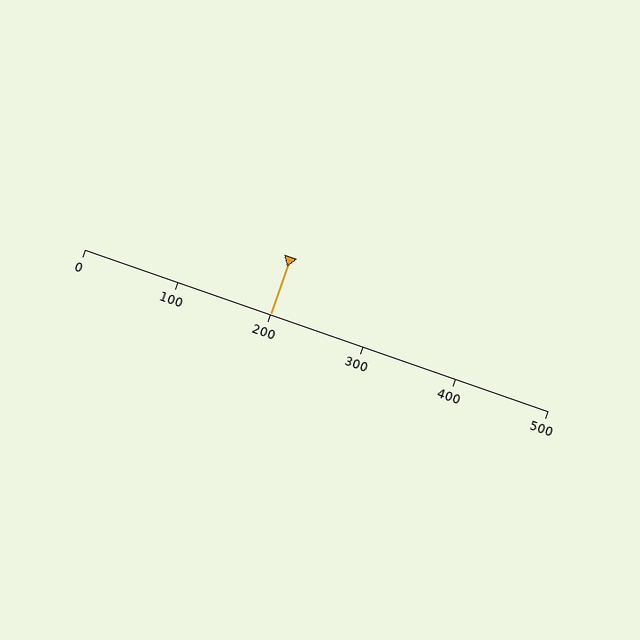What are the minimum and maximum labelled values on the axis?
The axis runs from 0 to 500.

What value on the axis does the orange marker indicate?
The marker indicates approximately 200.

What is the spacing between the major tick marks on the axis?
The major ticks are spaced 100 apart.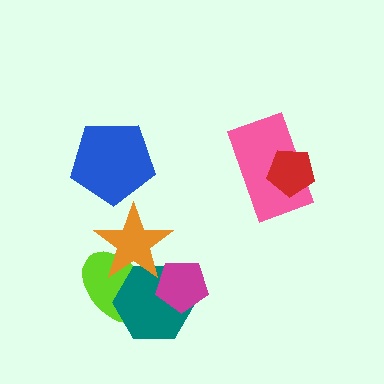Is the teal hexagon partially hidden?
Yes, it is partially covered by another shape.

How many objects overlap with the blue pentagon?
0 objects overlap with the blue pentagon.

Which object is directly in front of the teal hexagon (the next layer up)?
The orange star is directly in front of the teal hexagon.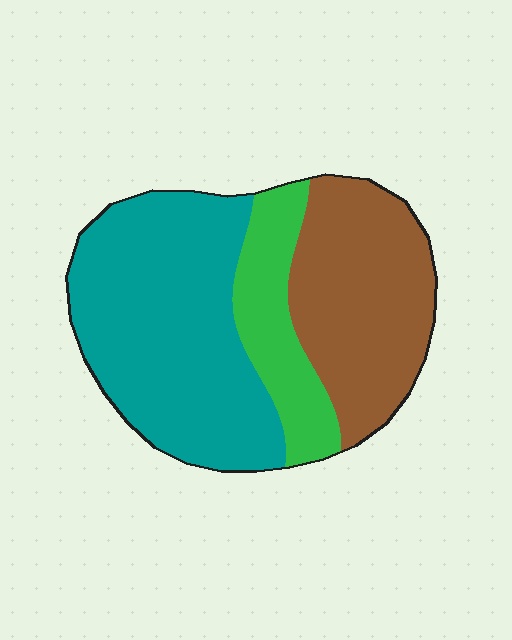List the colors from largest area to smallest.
From largest to smallest: teal, brown, green.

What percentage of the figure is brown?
Brown covers 33% of the figure.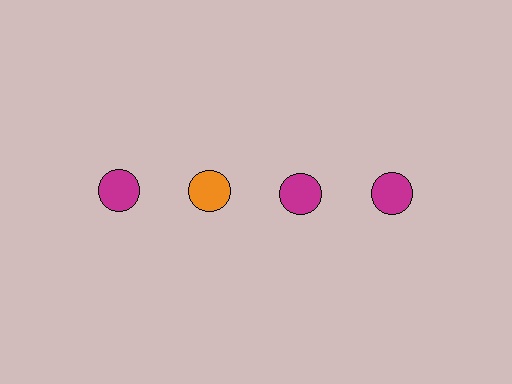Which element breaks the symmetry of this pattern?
The orange circle in the top row, second from left column breaks the symmetry. All other shapes are magenta circles.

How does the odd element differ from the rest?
It has a different color: orange instead of magenta.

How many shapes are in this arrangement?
There are 4 shapes arranged in a grid pattern.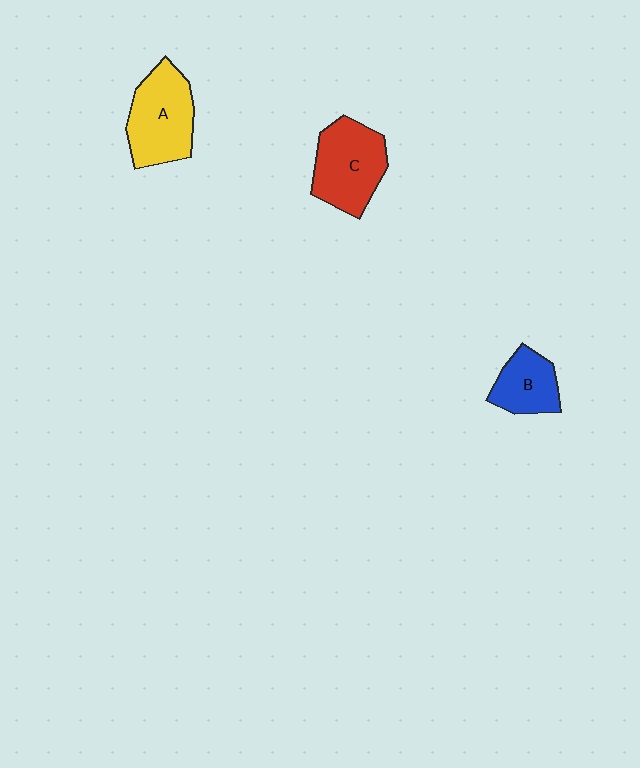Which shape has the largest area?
Shape A (yellow).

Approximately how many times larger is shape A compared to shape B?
Approximately 1.6 times.